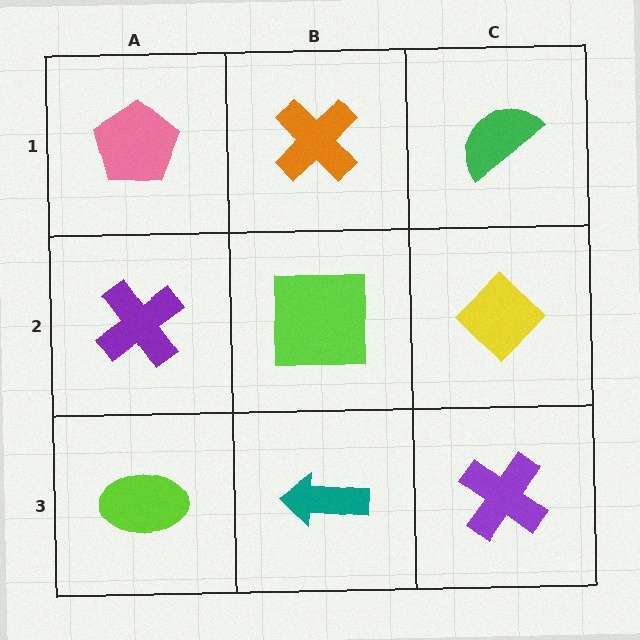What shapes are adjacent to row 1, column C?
A yellow diamond (row 2, column C), an orange cross (row 1, column B).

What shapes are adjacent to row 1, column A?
A purple cross (row 2, column A), an orange cross (row 1, column B).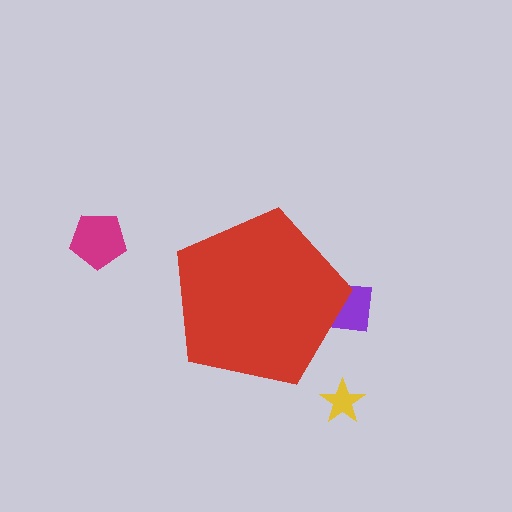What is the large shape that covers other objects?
A red pentagon.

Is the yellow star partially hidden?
No, the yellow star is fully visible.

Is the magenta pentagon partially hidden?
No, the magenta pentagon is fully visible.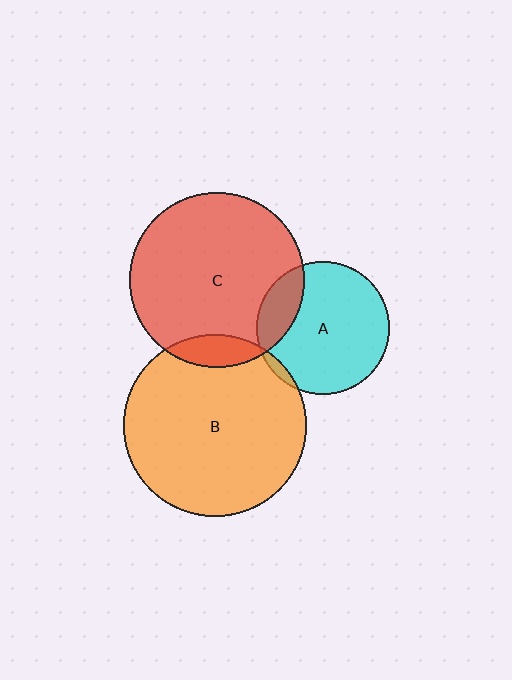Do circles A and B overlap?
Yes.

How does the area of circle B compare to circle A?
Approximately 1.9 times.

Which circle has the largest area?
Circle B (orange).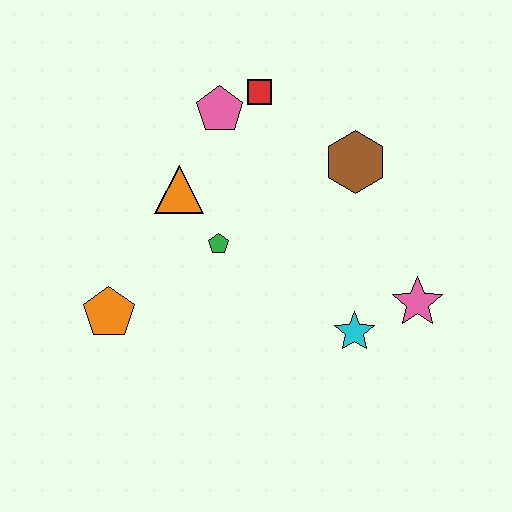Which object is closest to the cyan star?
The pink star is closest to the cyan star.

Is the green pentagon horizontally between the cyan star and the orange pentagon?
Yes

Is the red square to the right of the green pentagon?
Yes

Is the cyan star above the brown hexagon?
No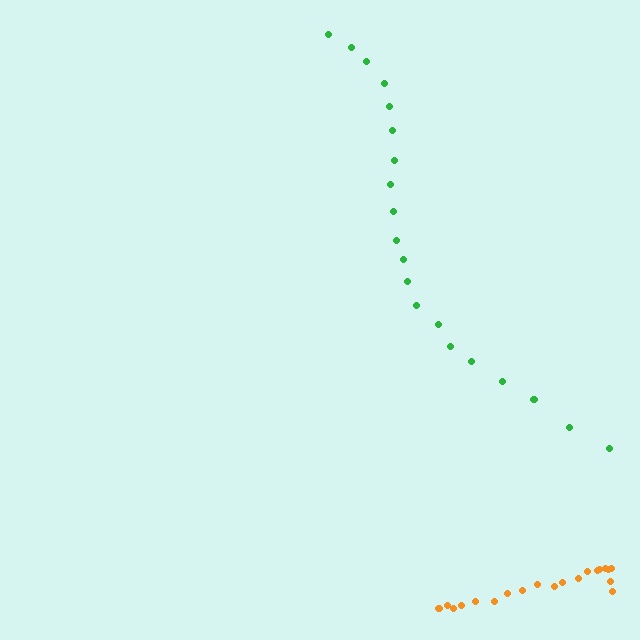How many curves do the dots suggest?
There are 2 distinct paths.